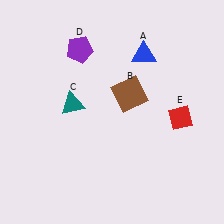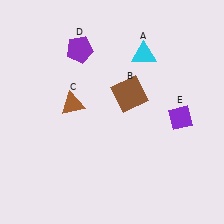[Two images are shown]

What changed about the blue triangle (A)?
In Image 1, A is blue. In Image 2, it changed to cyan.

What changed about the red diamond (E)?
In Image 1, E is red. In Image 2, it changed to purple.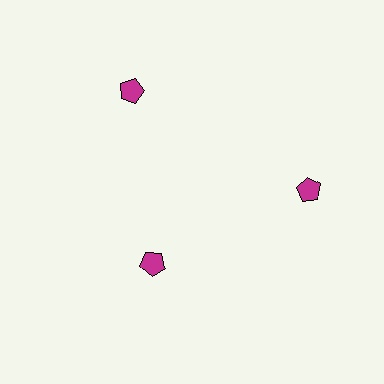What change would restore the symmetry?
The symmetry would be restored by moving it outward, back onto the ring so that all 3 pentagons sit at equal angles and equal distance from the center.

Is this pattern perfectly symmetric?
No. The 3 magenta pentagons are arranged in a ring, but one element near the 7 o'clock position is pulled inward toward the center, breaking the 3-fold rotational symmetry.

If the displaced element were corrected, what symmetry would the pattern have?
It would have 3-fold rotational symmetry — the pattern would map onto itself every 120 degrees.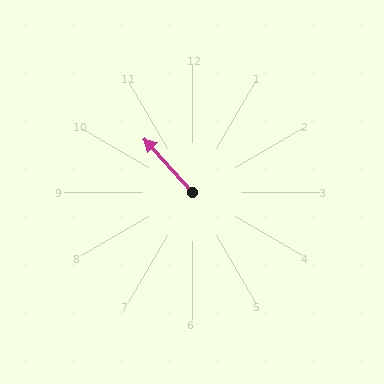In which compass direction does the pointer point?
Northwest.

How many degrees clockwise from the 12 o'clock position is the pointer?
Approximately 318 degrees.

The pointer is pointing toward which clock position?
Roughly 11 o'clock.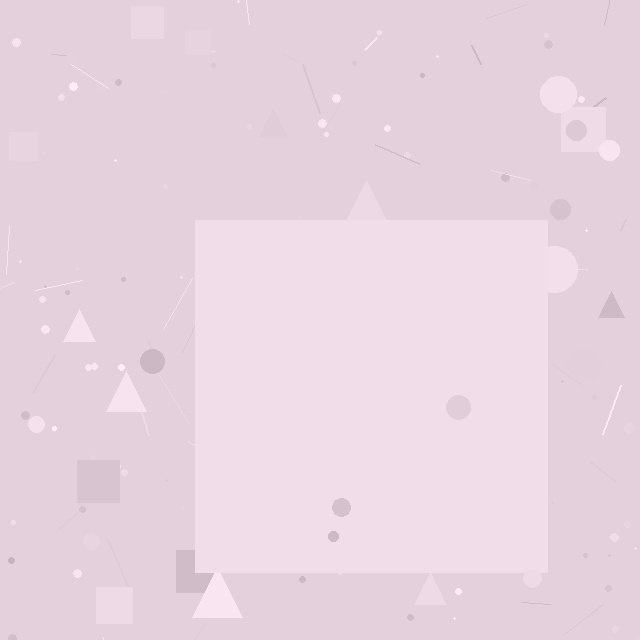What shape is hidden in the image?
A square is hidden in the image.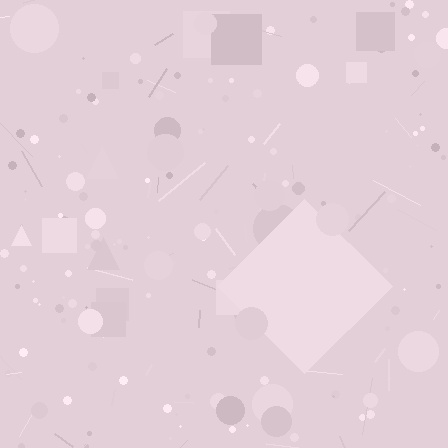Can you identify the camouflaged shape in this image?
The camouflaged shape is a diamond.